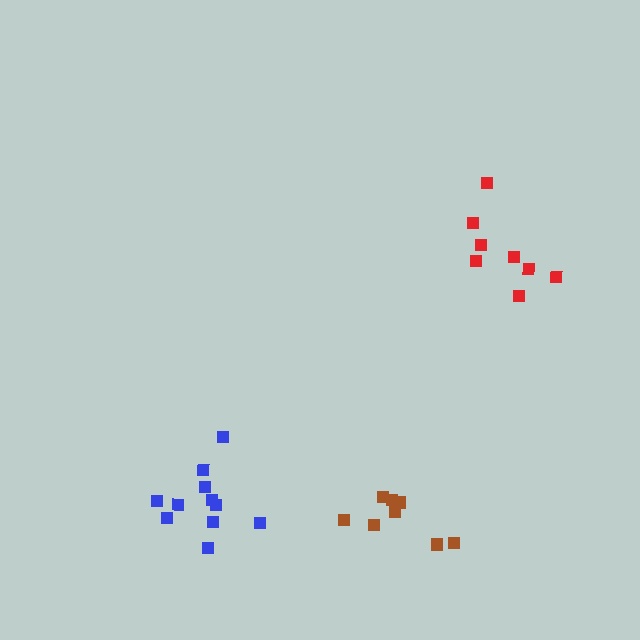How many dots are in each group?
Group 1: 8 dots, Group 2: 11 dots, Group 3: 8 dots (27 total).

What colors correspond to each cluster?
The clusters are colored: red, blue, brown.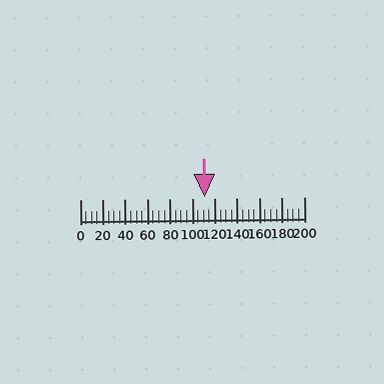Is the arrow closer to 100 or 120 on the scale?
The arrow is closer to 120.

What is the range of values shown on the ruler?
The ruler shows values from 0 to 200.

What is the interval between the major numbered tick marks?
The major tick marks are spaced 20 units apart.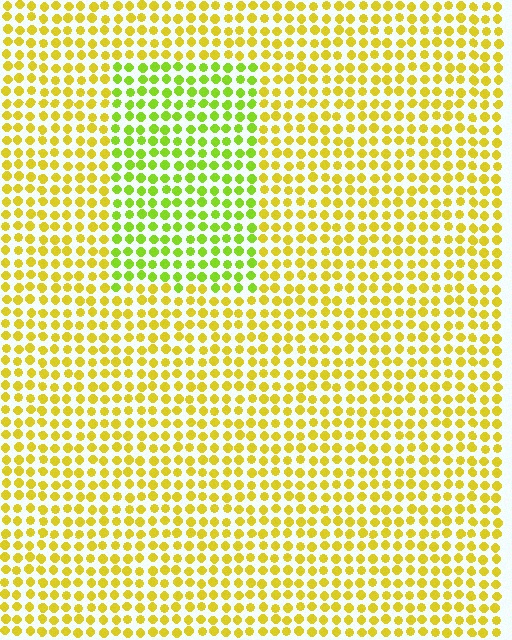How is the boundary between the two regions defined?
The boundary is defined purely by a slight shift in hue (about 34 degrees). Spacing, size, and orientation are identical on both sides.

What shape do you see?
I see a rectangle.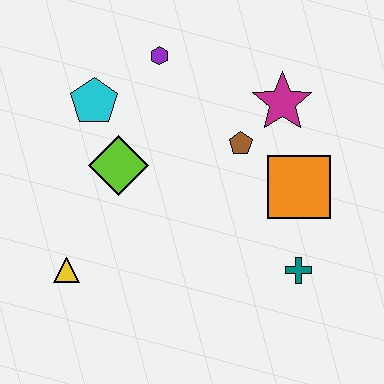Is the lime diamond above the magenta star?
No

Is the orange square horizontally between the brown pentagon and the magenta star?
No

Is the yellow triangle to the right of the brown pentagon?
No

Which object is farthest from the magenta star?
The yellow triangle is farthest from the magenta star.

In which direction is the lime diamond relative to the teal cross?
The lime diamond is to the left of the teal cross.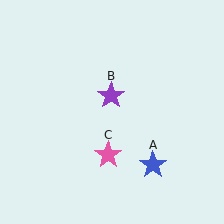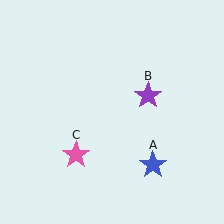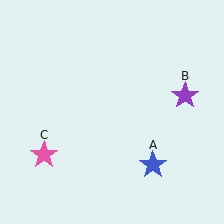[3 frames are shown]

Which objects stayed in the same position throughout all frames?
Blue star (object A) remained stationary.